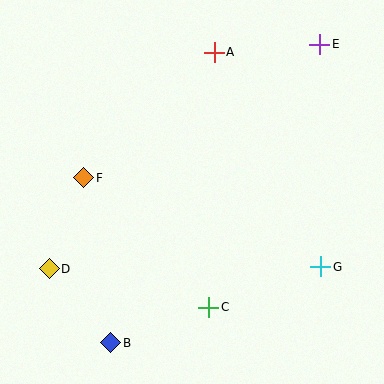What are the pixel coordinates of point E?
Point E is at (320, 44).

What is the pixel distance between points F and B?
The distance between F and B is 167 pixels.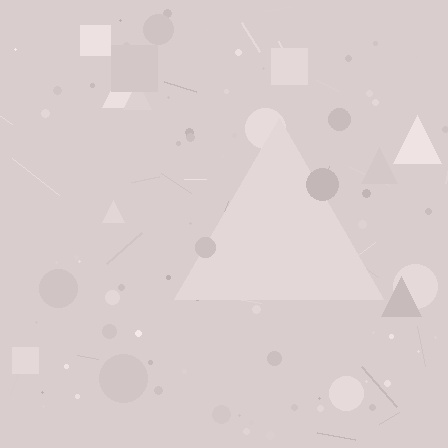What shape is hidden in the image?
A triangle is hidden in the image.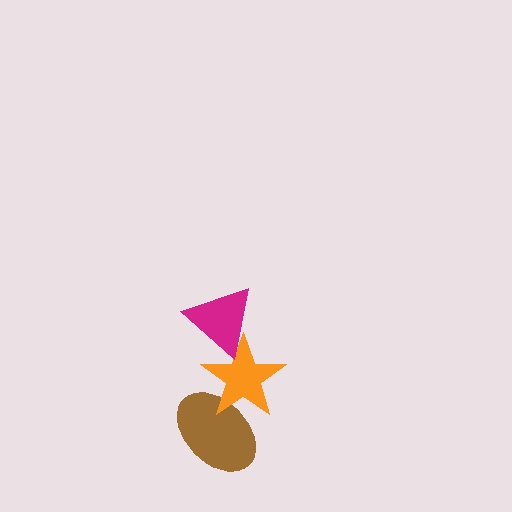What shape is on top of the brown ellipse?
The orange star is on top of the brown ellipse.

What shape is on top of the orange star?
The magenta triangle is on top of the orange star.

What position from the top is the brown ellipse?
The brown ellipse is 3rd from the top.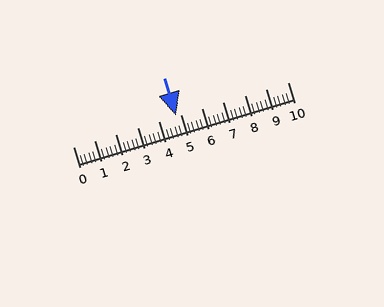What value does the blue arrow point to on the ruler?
The blue arrow points to approximately 4.8.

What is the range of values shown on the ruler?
The ruler shows values from 0 to 10.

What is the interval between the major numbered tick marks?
The major tick marks are spaced 1 units apart.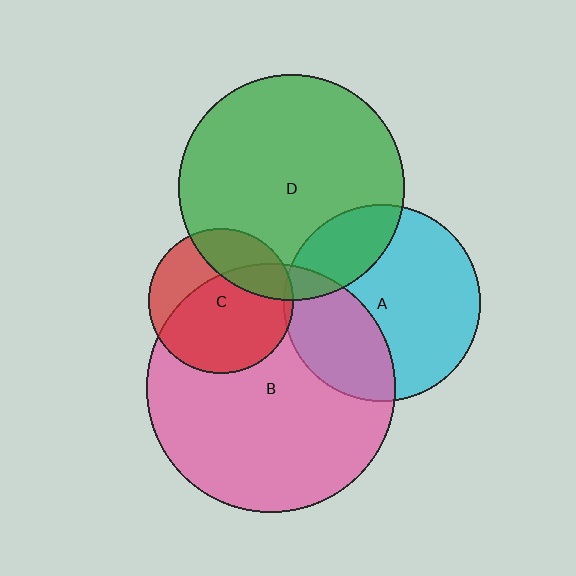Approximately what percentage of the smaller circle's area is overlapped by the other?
Approximately 25%.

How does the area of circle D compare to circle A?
Approximately 1.3 times.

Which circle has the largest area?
Circle B (pink).